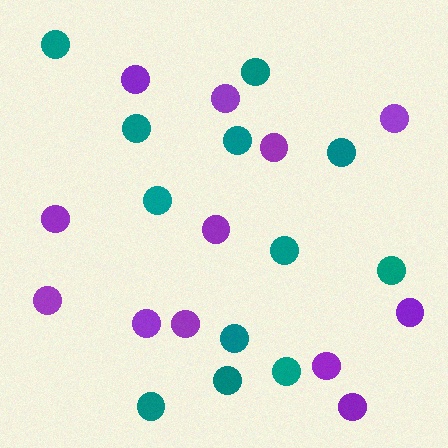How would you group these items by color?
There are 2 groups: one group of purple circles (12) and one group of teal circles (12).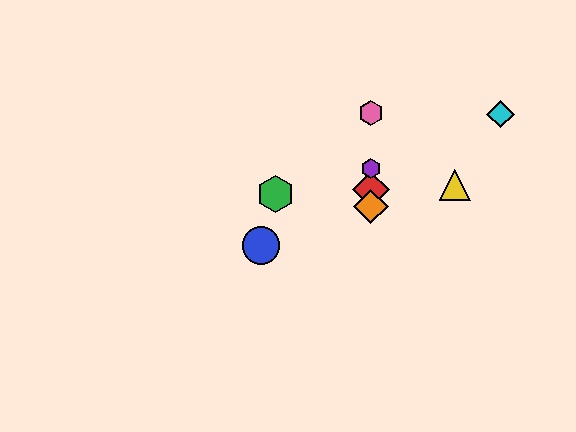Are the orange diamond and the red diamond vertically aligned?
Yes, both are at x≈371.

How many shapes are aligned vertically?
4 shapes (the red diamond, the purple hexagon, the orange diamond, the pink hexagon) are aligned vertically.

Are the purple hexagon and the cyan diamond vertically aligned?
No, the purple hexagon is at x≈371 and the cyan diamond is at x≈500.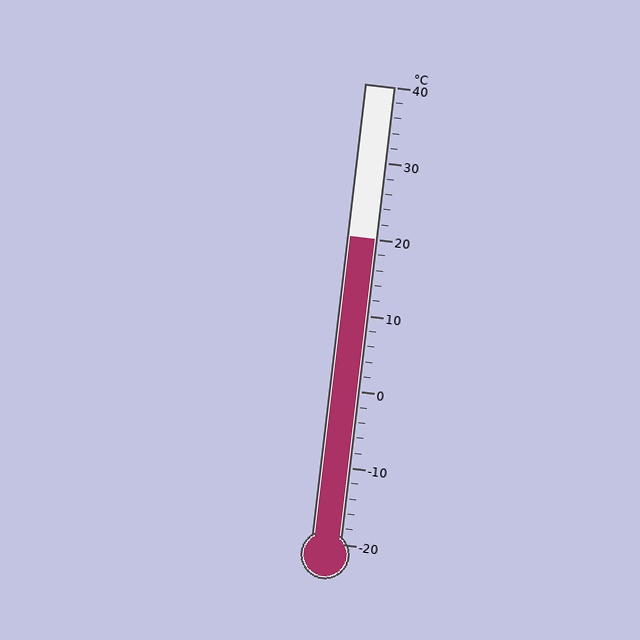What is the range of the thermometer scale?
The thermometer scale ranges from -20°C to 40°C.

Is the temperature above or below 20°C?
The temperature is at 20°C.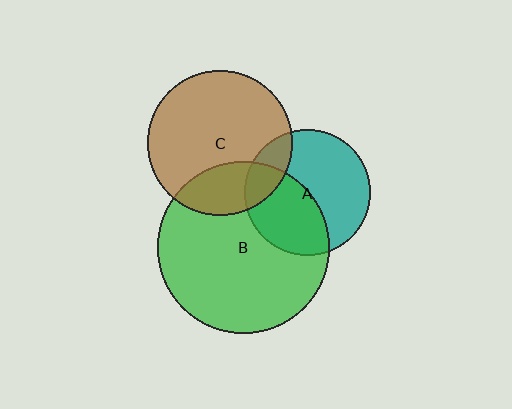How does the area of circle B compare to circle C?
Approximately 1.4 times.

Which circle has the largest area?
Circle B (green).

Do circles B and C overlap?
Yes.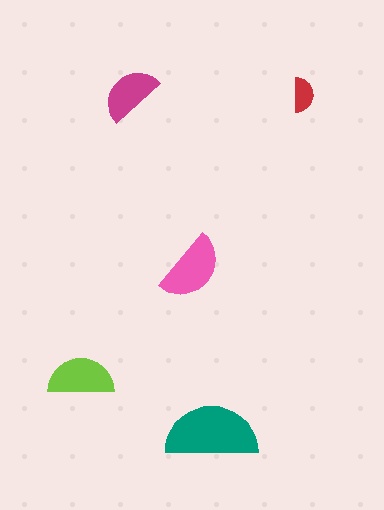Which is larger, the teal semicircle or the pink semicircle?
The teal one.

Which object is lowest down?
The teal semicircle is bottommost.